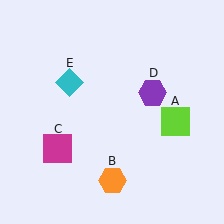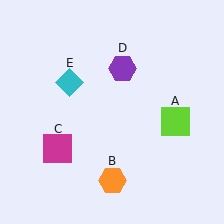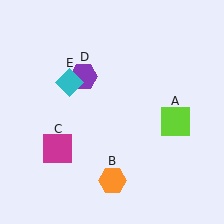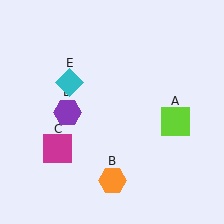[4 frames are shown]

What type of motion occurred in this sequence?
The purple hexagon (object D) rotated counterclockwise around the center of the scene.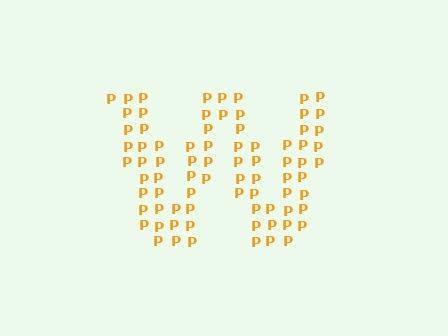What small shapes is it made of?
It is made of small letter P's.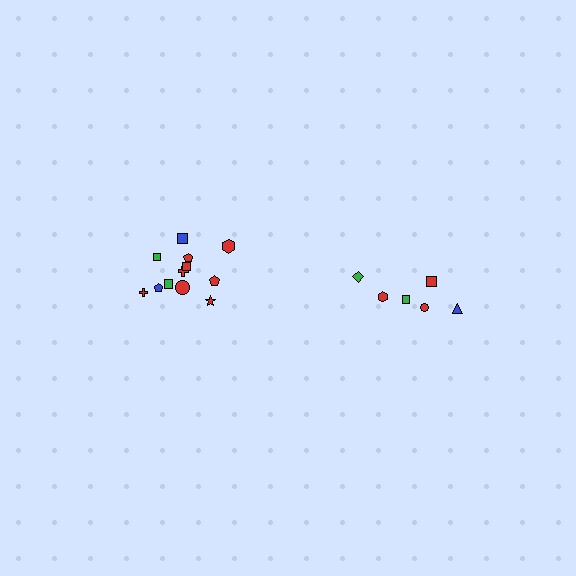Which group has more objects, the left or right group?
The left group.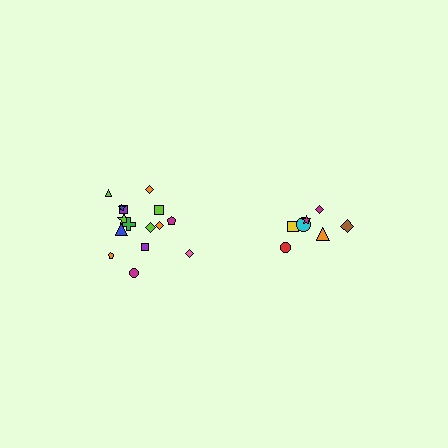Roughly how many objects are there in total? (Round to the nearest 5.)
Roughly 20 objects in total.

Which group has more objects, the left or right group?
The left group.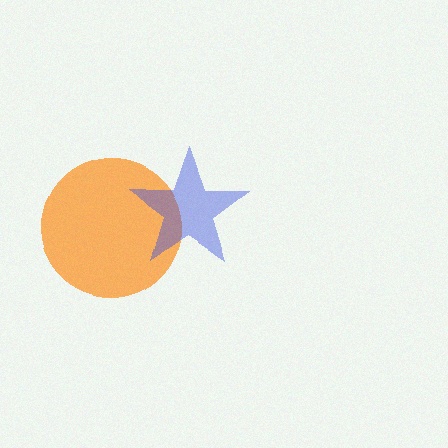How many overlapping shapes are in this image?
There are 2 overlapping shapes in the image.